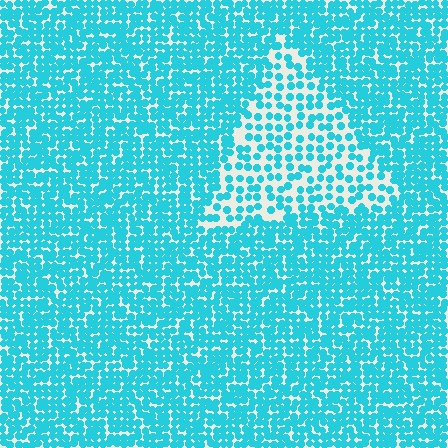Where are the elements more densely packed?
The elements are more densely packed outside the triangle boundary.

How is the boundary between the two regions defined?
The boundary is defined by a change in element density (approximately 2.0x ratio). All elements are the same color, size, and shape.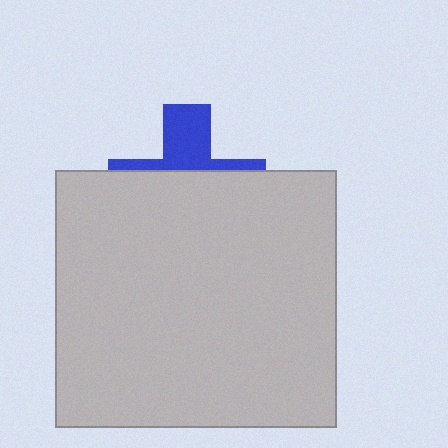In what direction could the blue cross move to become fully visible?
The blue cross could move up. That would shift it out from behind the light gray rectangle entirely.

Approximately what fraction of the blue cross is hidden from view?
Roughly 67% of the blue cross is hidden behind the light gray rectangle.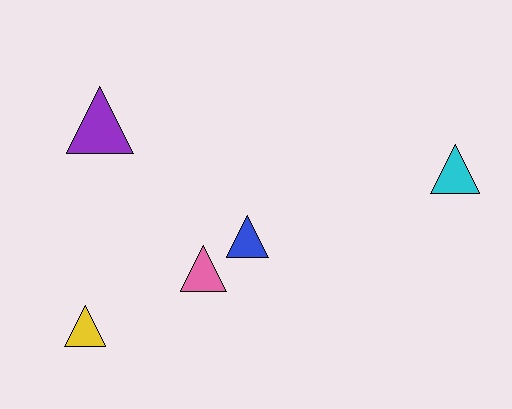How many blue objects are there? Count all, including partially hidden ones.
There is 1 blue object.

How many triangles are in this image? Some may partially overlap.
There are 5 triangles.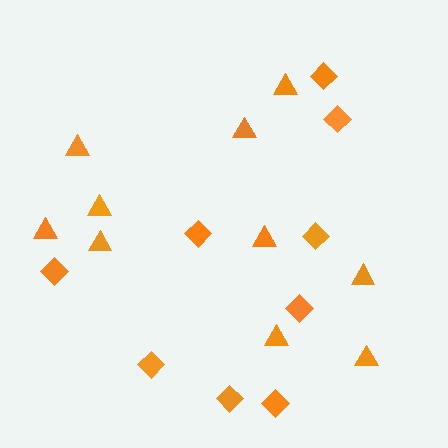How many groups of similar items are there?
There are 2 groups: one group of triangles (10) and one group of diamonds (9).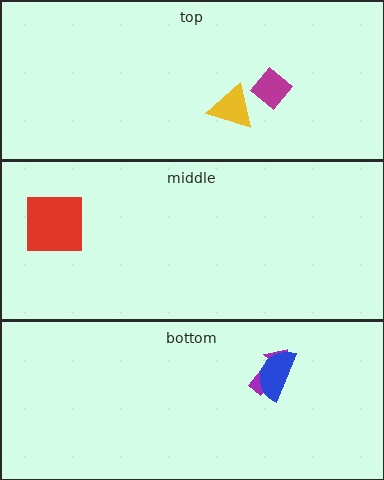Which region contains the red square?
The middle region.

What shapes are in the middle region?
The red square.